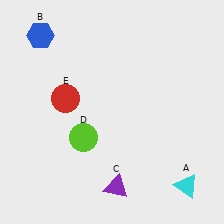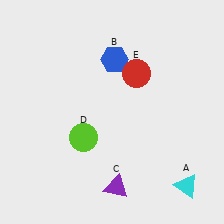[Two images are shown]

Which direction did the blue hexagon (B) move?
The blue hexagon (B) moved right.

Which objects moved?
The objects that moved are: the blue hexagon (B), the red circle (E).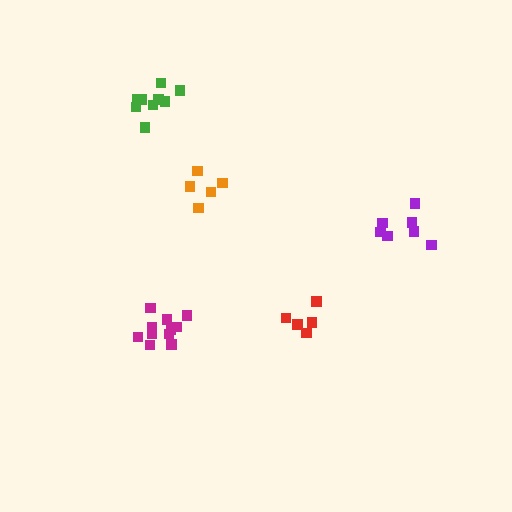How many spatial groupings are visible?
There are 5 spatial groupings.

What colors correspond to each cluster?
The clusters are colored: purple, orange, red, magenta, green.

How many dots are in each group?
Group 1: 7 dots, Group 2: 5 dots, Group 3: 5 dots, Group 4: 11 dots, Group 5: 9 dots (37 total).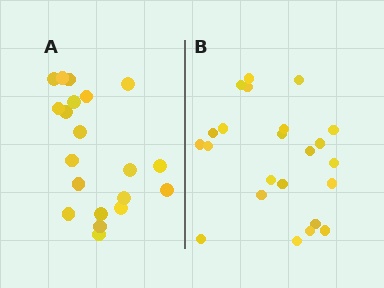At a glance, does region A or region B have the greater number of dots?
Region B (the right region) has more dots.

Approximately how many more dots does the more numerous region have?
Region B has just a few more — roughly 2 or 3 more dots than region A.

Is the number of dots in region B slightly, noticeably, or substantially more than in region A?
Region B has only slightly more — the two regions are fairly close. The ratio is roughly 1.1 to 1.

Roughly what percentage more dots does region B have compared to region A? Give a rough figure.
About 15% more.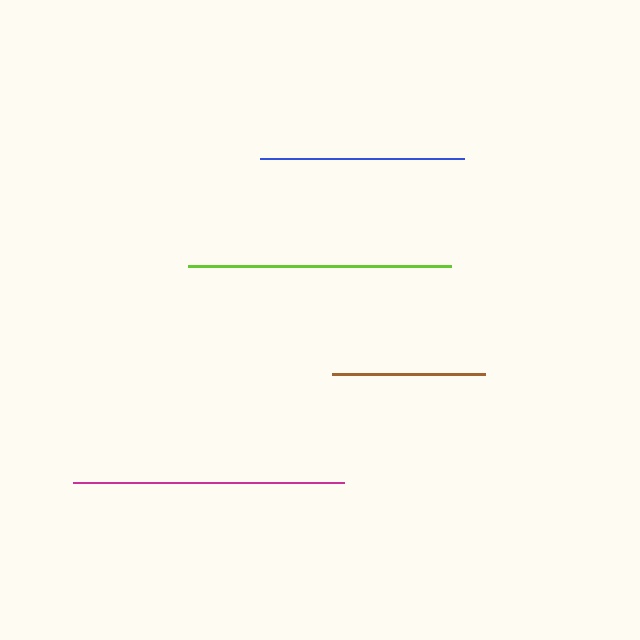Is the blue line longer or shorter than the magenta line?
The magenta line is longer than the blue line.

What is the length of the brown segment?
The brown segment is approximately 153 pixels long.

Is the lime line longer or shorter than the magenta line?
The magenta line is longer than the lime line.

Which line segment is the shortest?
The brown line is the shortest at approximately 153 pixels.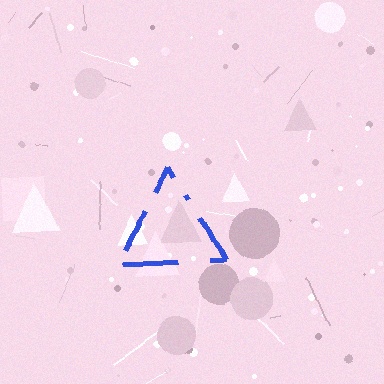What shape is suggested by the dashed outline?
The dashed outline suggests a triangle.